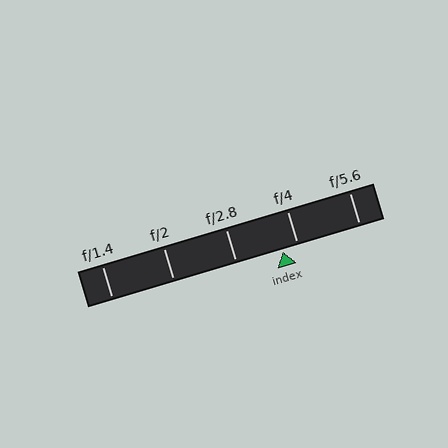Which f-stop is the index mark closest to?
The index mark is closest to f/4.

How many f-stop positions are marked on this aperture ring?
There are 5 f-stop positions marked.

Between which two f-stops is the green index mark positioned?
The index mark is between f/2.8 and f/4.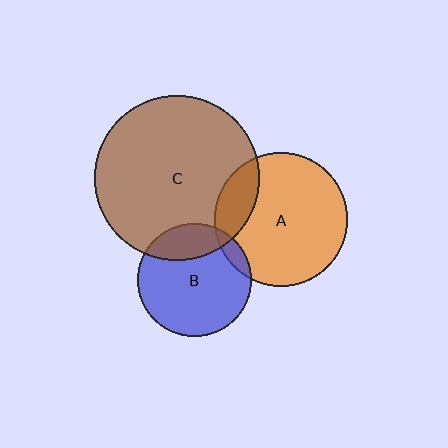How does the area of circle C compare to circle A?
Approximately 1.5 times.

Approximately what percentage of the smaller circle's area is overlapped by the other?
Approximately 20%.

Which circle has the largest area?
Circle C (brown).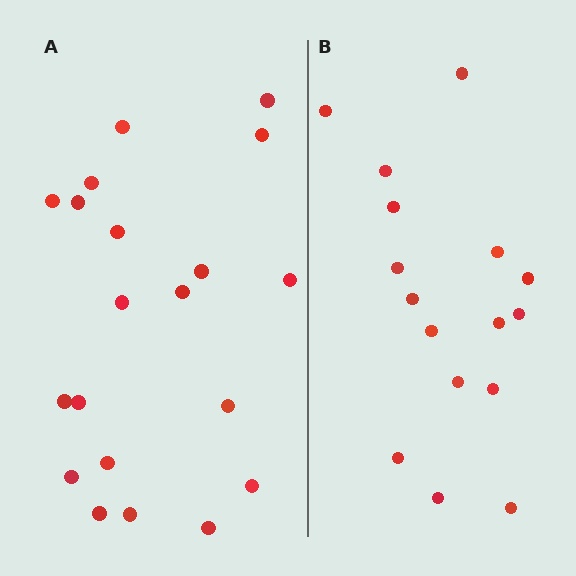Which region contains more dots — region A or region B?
Region A (the left region) has more dots.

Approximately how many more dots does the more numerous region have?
Region A has about 4 more dots than region B.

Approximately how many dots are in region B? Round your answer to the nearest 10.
About 20 dots. (The exact count is 16, which rounds to 20.)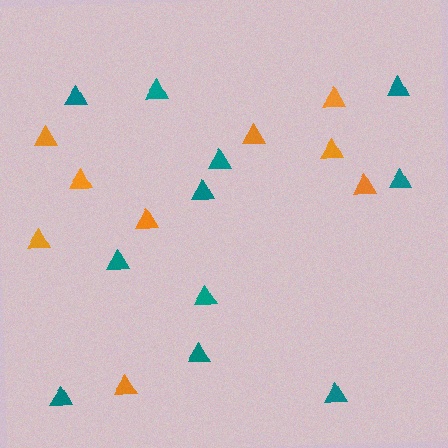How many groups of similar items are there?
There are 2 groups: one group of teal triangles (11) and one group of orange triangles (9).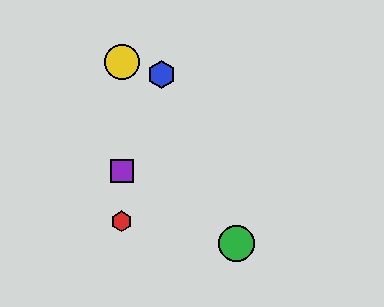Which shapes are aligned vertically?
The red hexagon, the yellow circle, the purple square are aligned vertically.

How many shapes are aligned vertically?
3 shapes (the red hexagon, the yellow circle, the purple square) are aligned vertically.